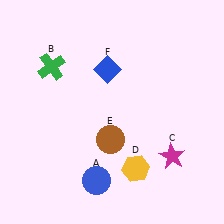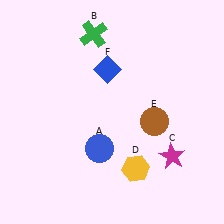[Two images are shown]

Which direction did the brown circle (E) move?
The brown circle (E) moved right.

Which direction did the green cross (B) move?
The green cross (B) moved right.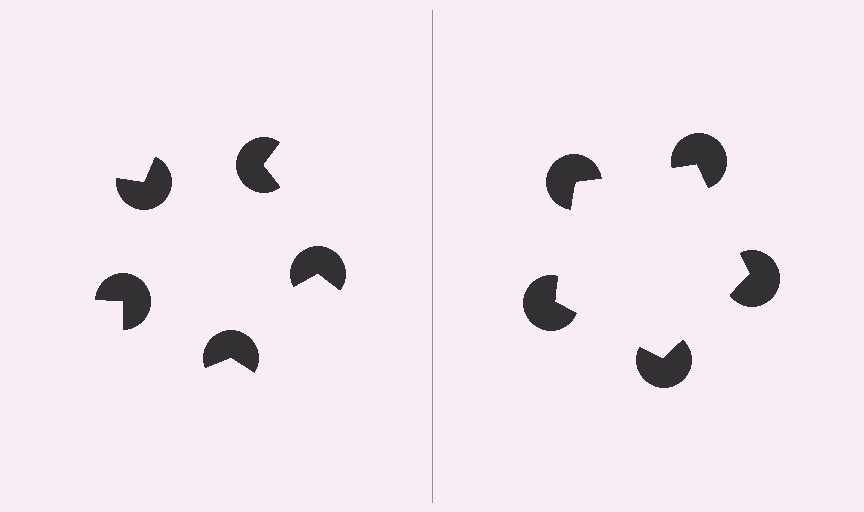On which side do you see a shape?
An illusory pentagon appears on the right side. On the left side the wedge cuts are rotated, so no coherent shape forms.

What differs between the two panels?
The pac-man discs are positioned identically on both sides; only the wedge orientations differ. On the right they align to a pentagon; on the left they are misaligned.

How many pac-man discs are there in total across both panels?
10 — 5 on each side.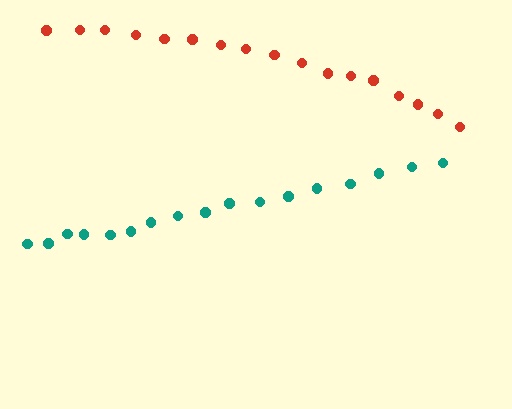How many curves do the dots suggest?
There are 2 distinct paths.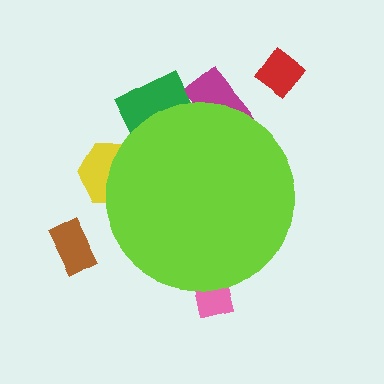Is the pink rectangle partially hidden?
Yes, the pink rectangle is partially hidden behind the lime circle.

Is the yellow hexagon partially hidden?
Yes, the yellow hexagon is partially hidden behind the lime circle.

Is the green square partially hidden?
Yes, the green square is partially hidden behind the lime circle.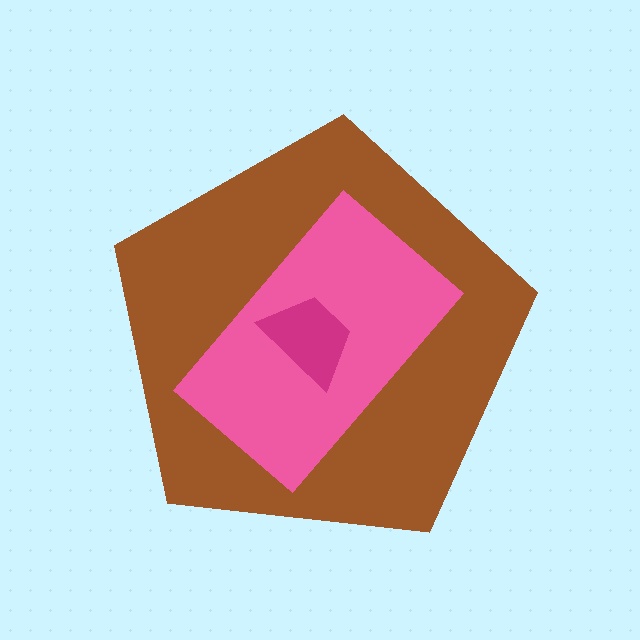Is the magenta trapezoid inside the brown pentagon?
Yes.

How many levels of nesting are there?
3.